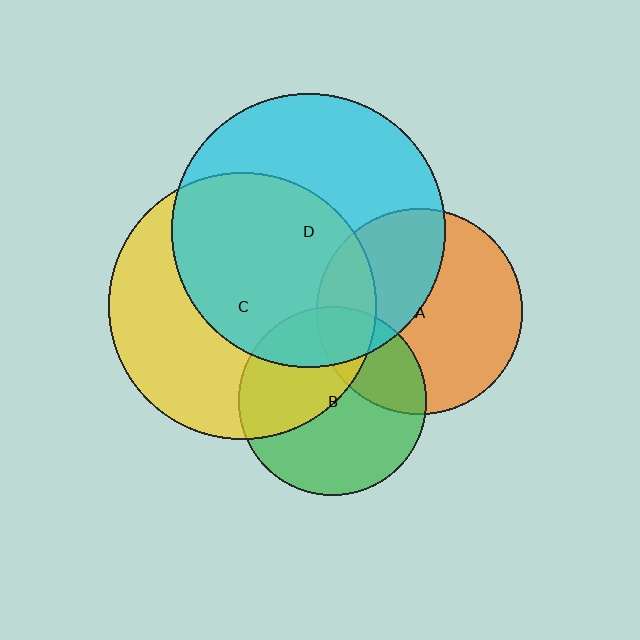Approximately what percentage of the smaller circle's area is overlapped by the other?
Approximately 45%.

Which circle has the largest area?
Circle D (cyan).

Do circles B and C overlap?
Yes.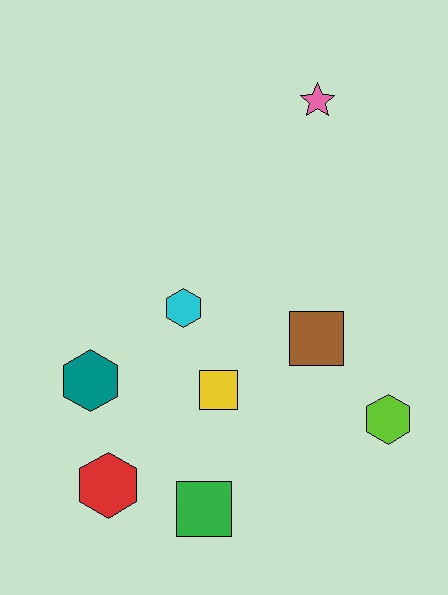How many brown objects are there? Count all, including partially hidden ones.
There is 1 brown object.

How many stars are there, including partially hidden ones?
There is 1 star.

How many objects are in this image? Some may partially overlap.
There are 8 objects.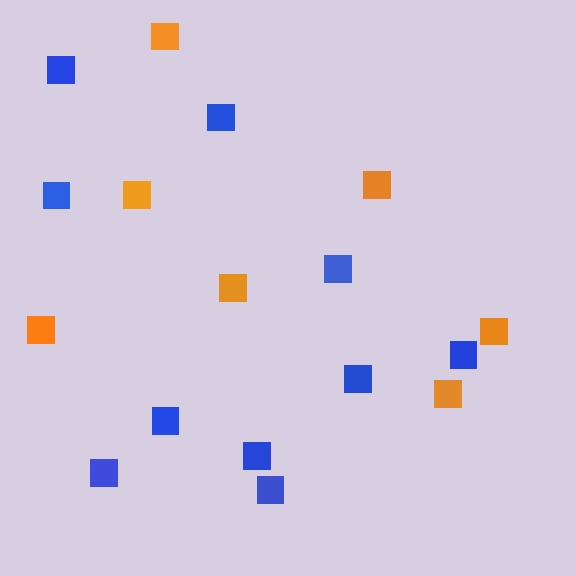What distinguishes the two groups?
There are 2 groups: one group of blue squares (10) and one group of orange squares (7).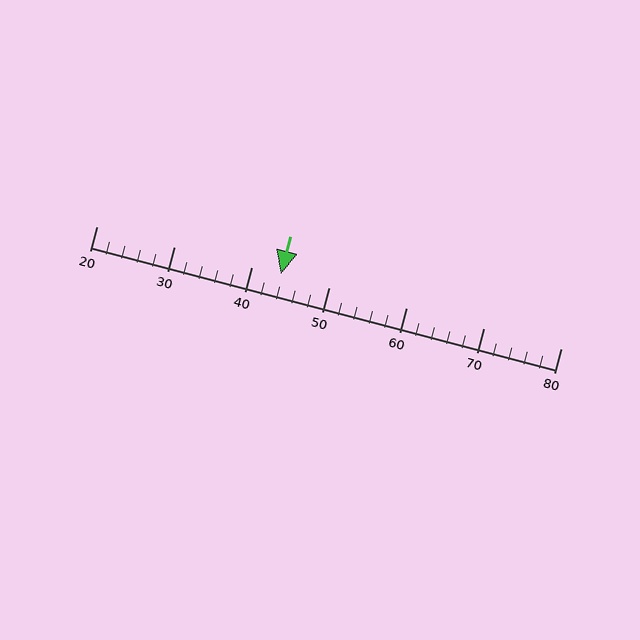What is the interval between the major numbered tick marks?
The major tick marks are spaced 10 units apart.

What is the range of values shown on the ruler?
The ruler shows values from 20 to 80.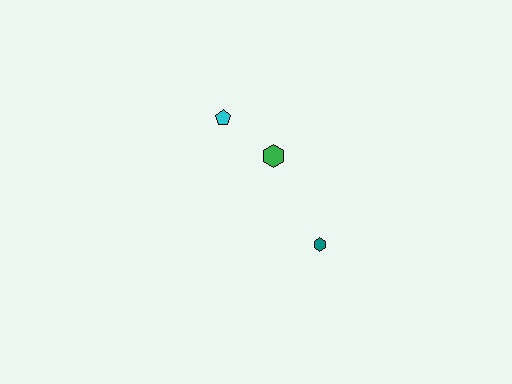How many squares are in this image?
There are no squares.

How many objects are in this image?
There are 3 objects.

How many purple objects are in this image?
There are no purple objects.